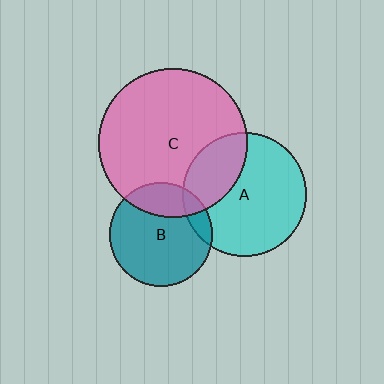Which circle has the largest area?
Circle C (pink).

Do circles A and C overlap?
Yes.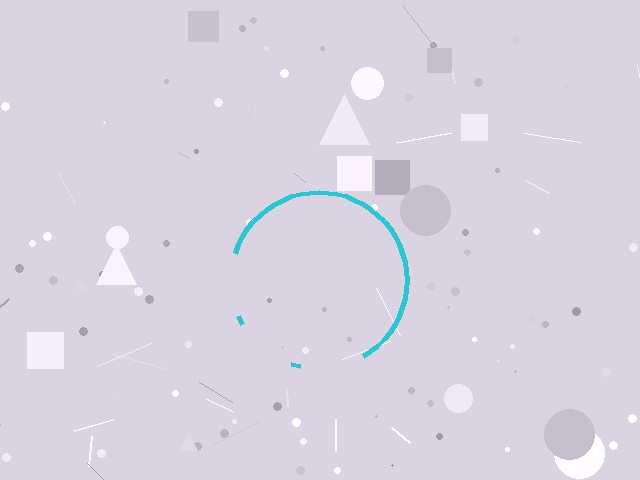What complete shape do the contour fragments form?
The contour fragments form a circle.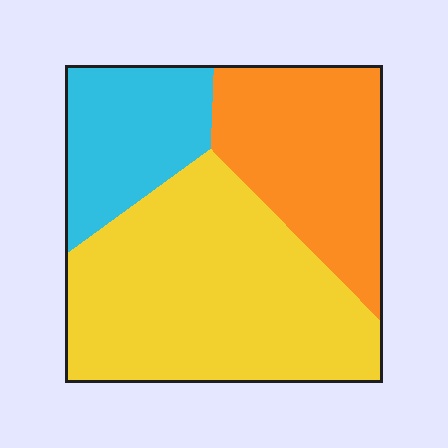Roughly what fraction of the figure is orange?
Orange covers around 30% of the figure.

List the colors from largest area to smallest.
From largest to smallest: yellow, orange, cyan.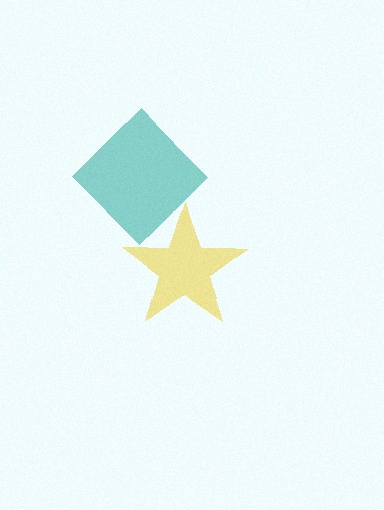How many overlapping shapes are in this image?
There are 2 overlapping shapes in the image.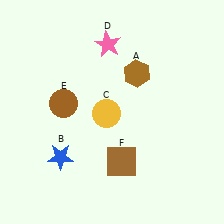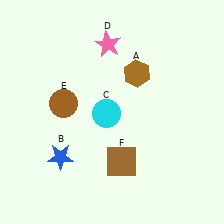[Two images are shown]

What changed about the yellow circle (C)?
In Image 1, C is yellow. In Image 2, it changed to cyan.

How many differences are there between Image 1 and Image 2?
There is 1 difference between the two images.